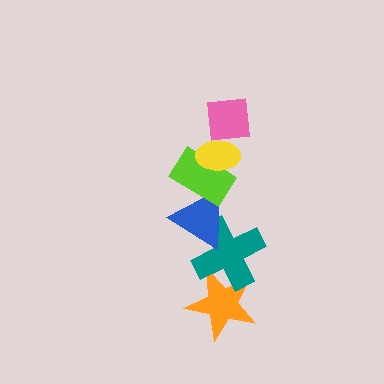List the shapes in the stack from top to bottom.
From top to bottom: the pink square, the yellow ellipse, the lime rectangle, the blue triangle, the teal cross, the orange star.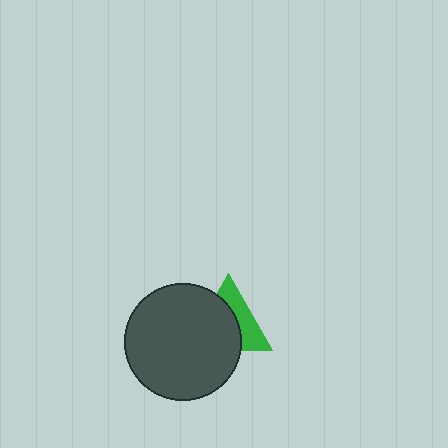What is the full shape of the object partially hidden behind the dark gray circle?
The partially hidden object is a green triangle.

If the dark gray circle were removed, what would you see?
You would see the complete green triangle.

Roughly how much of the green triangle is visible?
A small part of it is visible (roughly 42%).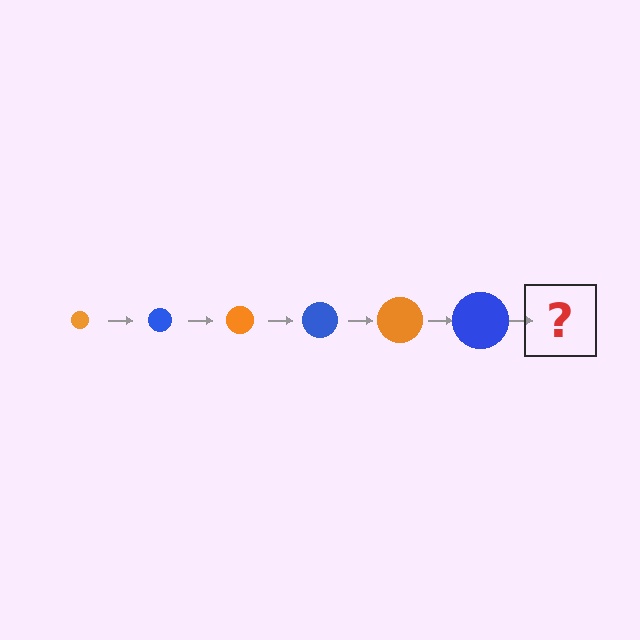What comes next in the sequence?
The next element should be an orange circle, larger than the previous one.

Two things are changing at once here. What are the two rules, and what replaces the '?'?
The two rules are that the circle grows larger each step and the color cycles through orange and blue. The '?' should be an orange circle, larger than the previous one.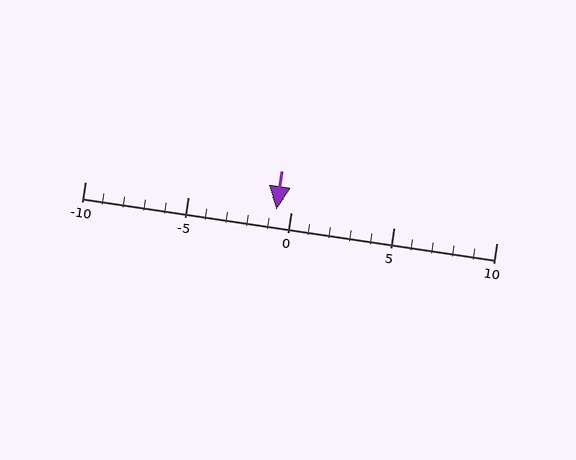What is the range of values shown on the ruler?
The ruler shows values from -10 to 10.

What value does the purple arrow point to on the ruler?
The purple arrow points to approximately -1.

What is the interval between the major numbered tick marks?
The major tick marks are spaced 5 units apart.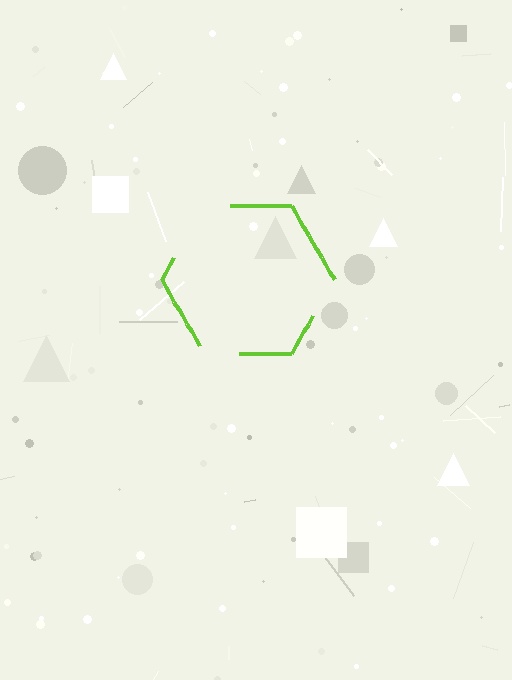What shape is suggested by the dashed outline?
The dashed outline suggests a hexagon.